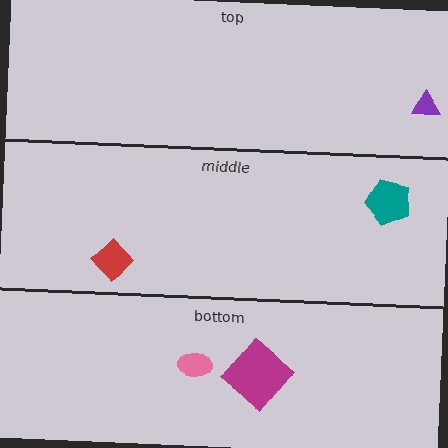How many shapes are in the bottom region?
2.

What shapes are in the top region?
The purple triangle.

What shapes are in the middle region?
The teal pentagon, the red diamond.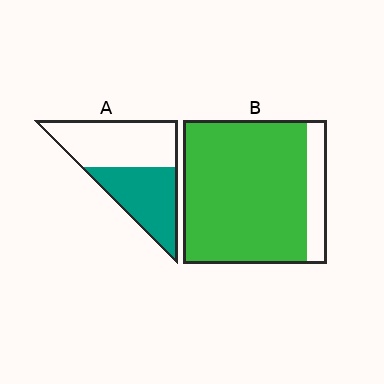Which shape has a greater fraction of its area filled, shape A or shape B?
Shape B.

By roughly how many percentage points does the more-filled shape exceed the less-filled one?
By roughly 40 percentage points (B over A).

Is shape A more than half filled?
No.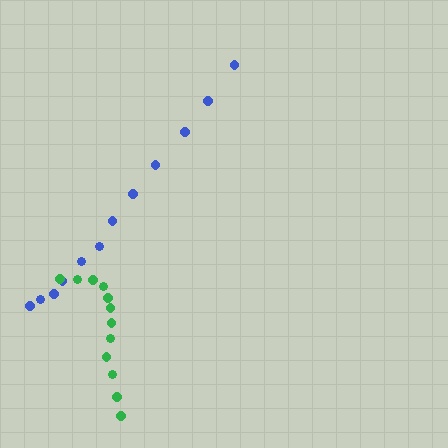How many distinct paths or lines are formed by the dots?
There are 2 distinct paths.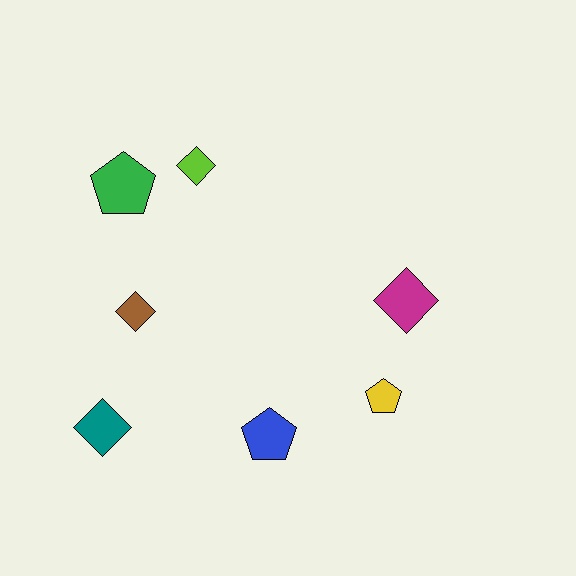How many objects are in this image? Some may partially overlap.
There are 7 objects.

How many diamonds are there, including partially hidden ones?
There are 4 diamonds.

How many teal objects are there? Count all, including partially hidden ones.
There is 1 teal object.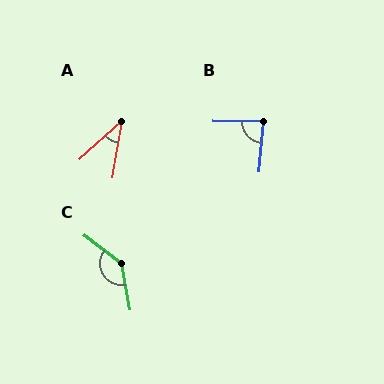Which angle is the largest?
C, at approximately 138 degrees.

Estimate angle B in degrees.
Approximately 86 degrees.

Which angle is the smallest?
A, at approximately 38 degrees.